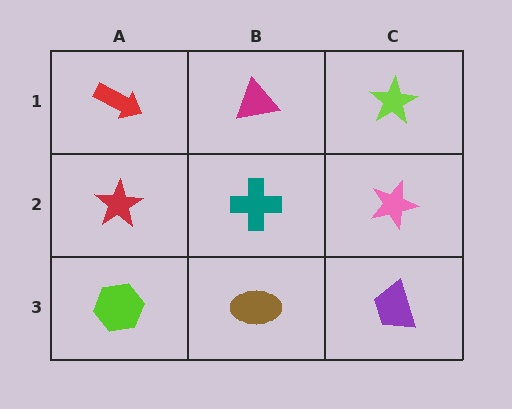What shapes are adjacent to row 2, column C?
A lime star (row 1, column C), a purple trapezoid (row 3, column C), a teal cross (row 2, column B).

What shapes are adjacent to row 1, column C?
A pink star (row 2, column C), a magenta triangle (row 1, column B).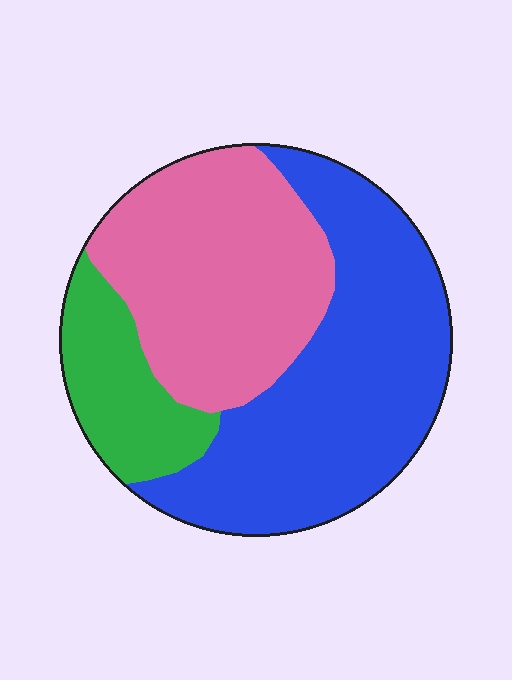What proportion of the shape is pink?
Pink takes up about three eighths (3/8) of the shape.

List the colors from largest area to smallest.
From largest to smallest: blue, pink, green.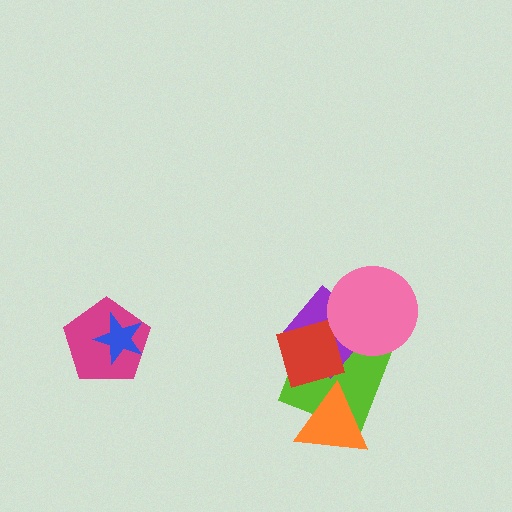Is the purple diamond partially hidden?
Yes, it is partially covered by another shape.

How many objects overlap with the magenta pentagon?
1 object overlaps with the magenta pentagon.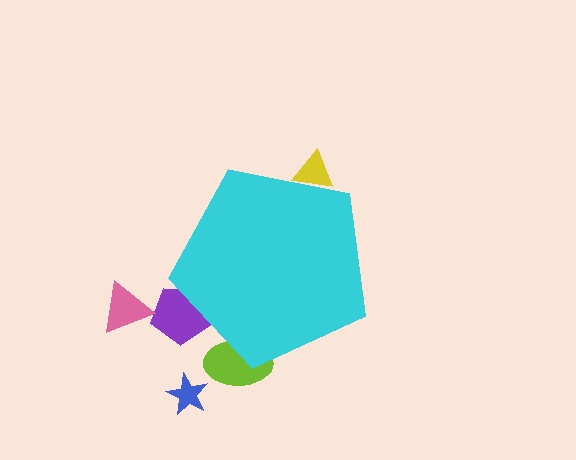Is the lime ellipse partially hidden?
Yes, the lime ellipse is partially hidden behind the cyan pentagon.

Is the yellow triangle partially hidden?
Yes, the yellow triangle is partially hidden behind the cyan pentagon.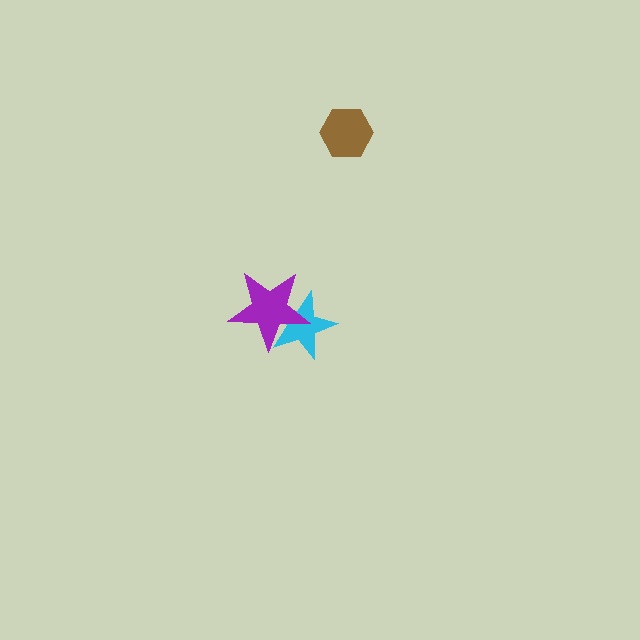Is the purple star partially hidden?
No, no other shape covers it.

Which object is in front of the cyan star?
The purple star is in front of the cyan star.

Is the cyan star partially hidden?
Yes, it is partially covered by another shape.